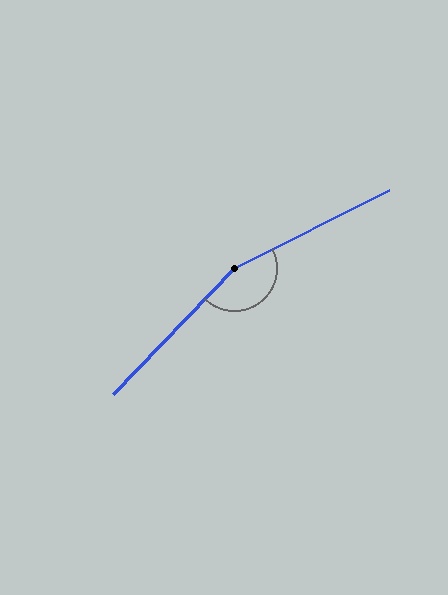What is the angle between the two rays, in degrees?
Approximately 160 degrees.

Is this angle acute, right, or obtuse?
It is obtuse.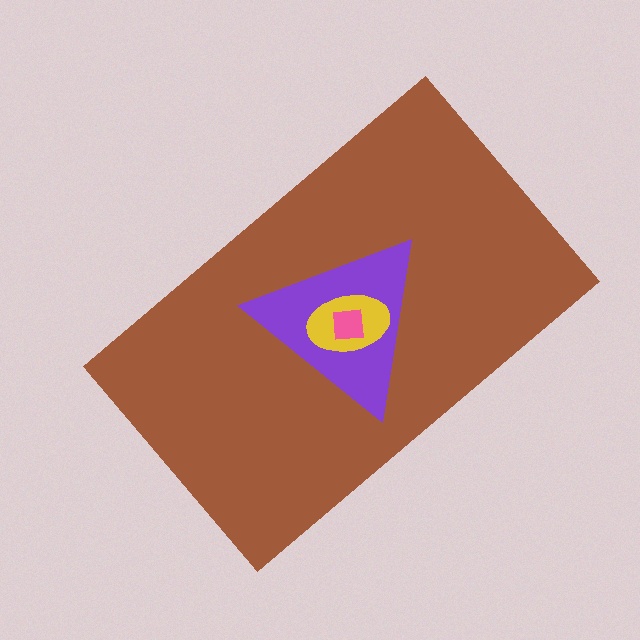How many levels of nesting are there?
4.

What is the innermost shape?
The pink square.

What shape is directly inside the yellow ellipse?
The pink square.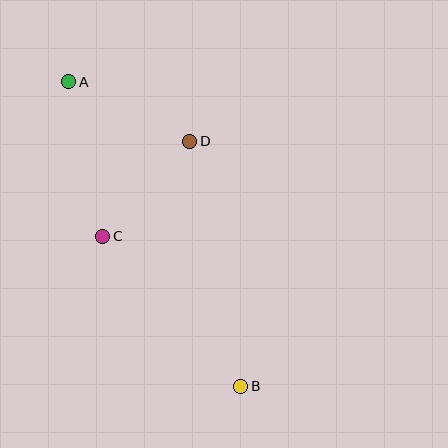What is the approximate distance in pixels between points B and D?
The distance between B and D is approximately 250 pixels.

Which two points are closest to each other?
Points C and D are closest to each other.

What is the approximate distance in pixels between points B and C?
The distance between B and C is approximately 204 pixels.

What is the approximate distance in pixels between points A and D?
The distance between A and D is approximately 134 pixels.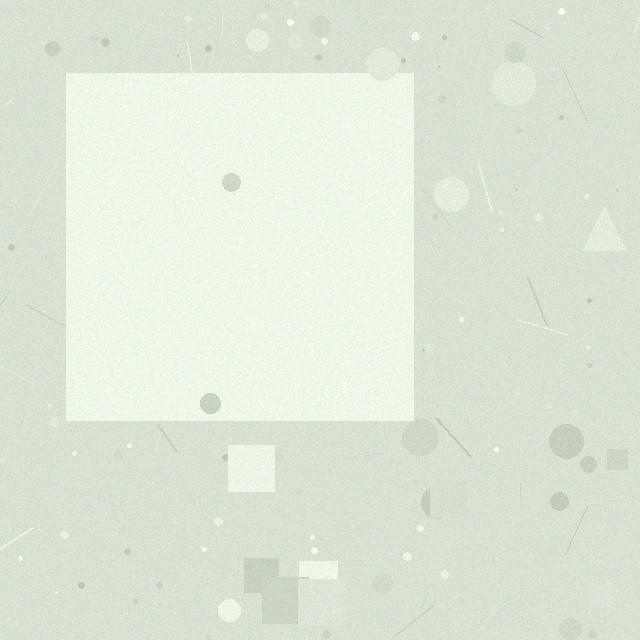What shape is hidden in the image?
A square is hidden in the image.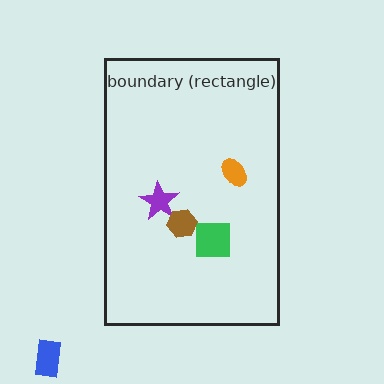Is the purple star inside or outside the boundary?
Inside.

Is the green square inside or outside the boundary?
Inside.